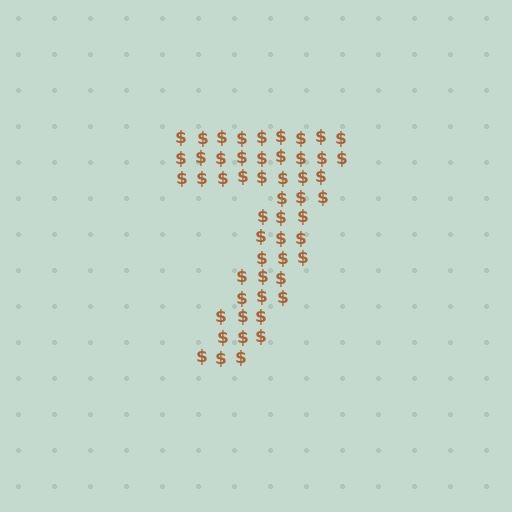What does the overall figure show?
The overall figure shows the digit 7.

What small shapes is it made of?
It is made of small dollar signs.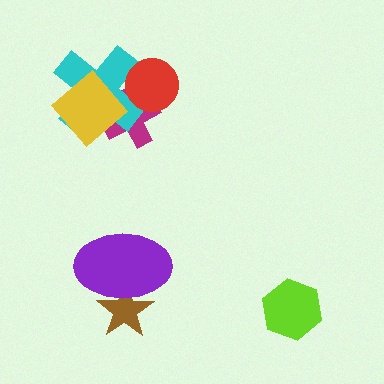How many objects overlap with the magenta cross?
3 objects overlap with the magenta cross.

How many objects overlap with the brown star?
1 object overlaps with the brown star.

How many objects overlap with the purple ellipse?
1 object overlaps with the purple ellipse.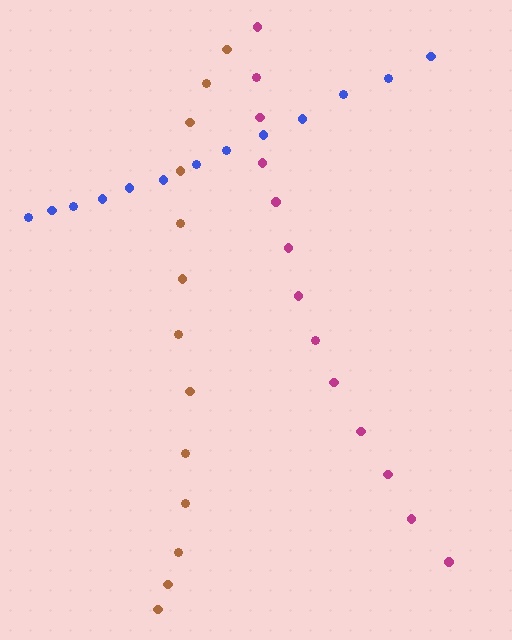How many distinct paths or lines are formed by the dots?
There are 3 distinct paths.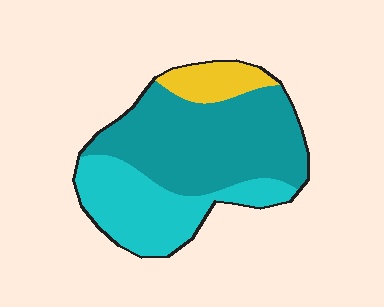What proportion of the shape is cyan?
Cyan covers around 35% of the shape.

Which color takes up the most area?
Teal, at roughly 55%.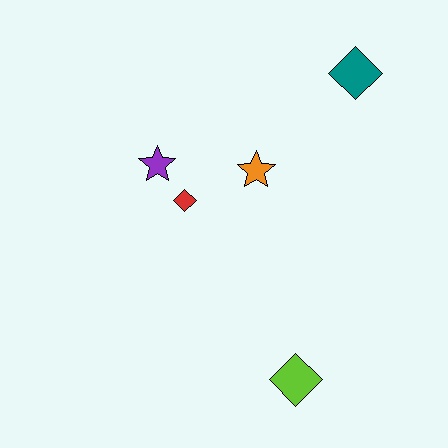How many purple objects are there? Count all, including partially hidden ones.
There is 1 purple object.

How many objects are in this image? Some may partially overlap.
There are 5 objects.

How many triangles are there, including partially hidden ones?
There are no triangles.